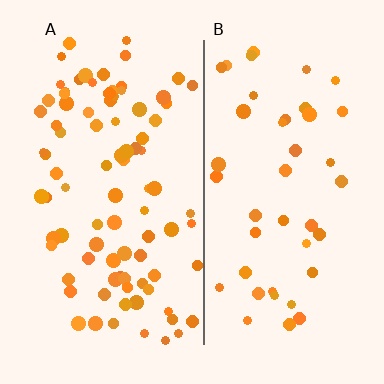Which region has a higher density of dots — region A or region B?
A (the left).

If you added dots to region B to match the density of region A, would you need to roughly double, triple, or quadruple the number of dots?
Approximately double.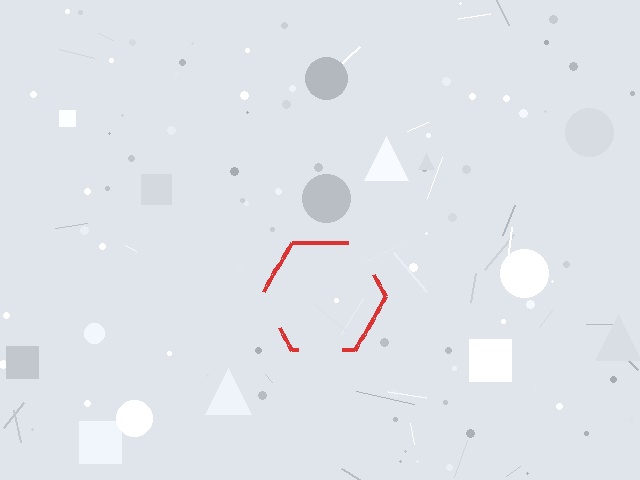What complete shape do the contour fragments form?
The contour fragments form a hexagon.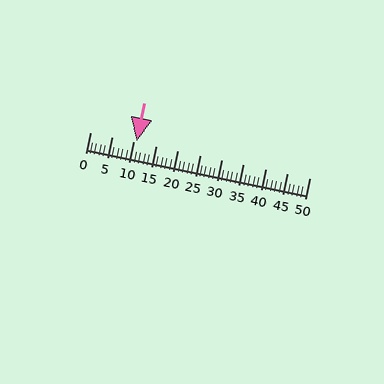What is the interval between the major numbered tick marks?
The major tick marks are spaced 5 units apart.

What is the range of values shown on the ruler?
The ruler shows values from 0 to 50.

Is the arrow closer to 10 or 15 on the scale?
The arrow is closer to 10.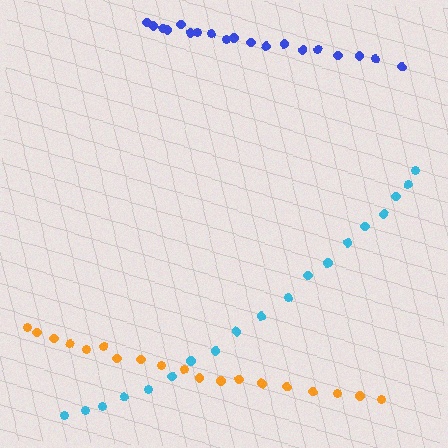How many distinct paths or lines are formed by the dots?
There are 3 distinct paths.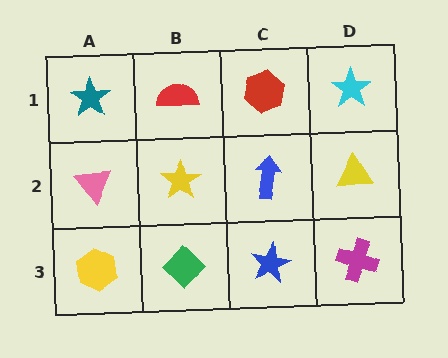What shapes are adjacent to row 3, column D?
A yellow triangle (row 2, column D), a blue star (row 3, column C).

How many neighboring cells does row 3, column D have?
2.